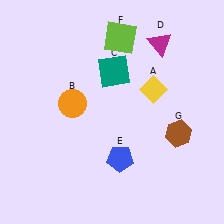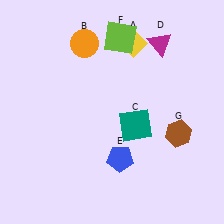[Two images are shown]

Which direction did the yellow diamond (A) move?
The yellow diamond (A) moved up.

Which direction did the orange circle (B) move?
The orange circle (B) moved up.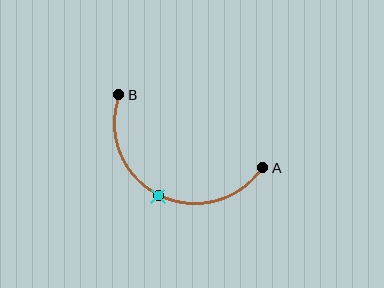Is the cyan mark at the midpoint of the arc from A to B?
Yes. The cyan mark lies on the arc at equal arc-length from both A and B — it is the arc midpoint.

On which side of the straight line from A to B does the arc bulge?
The arc bulges below the straight line connecting A and B.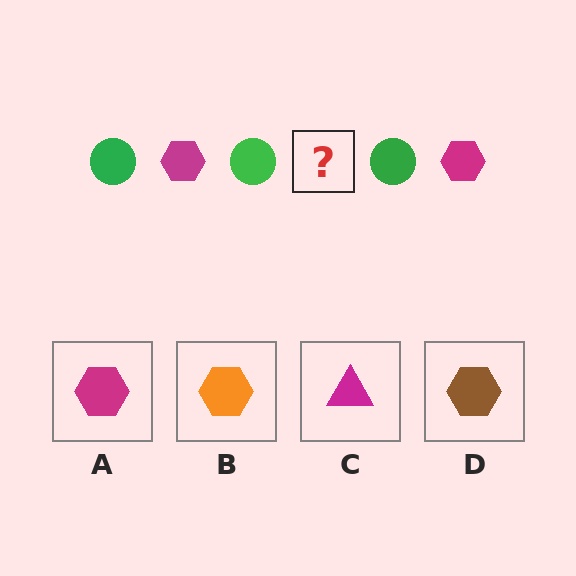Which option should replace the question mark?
Option A.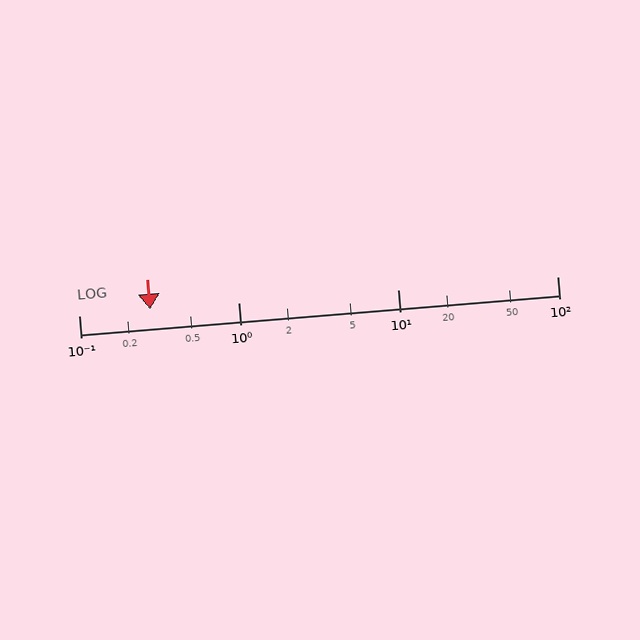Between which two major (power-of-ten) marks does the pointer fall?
The pointer is between 0.1 and 1.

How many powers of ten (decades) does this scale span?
The scale spans 3 decades, from 0.1 to 100.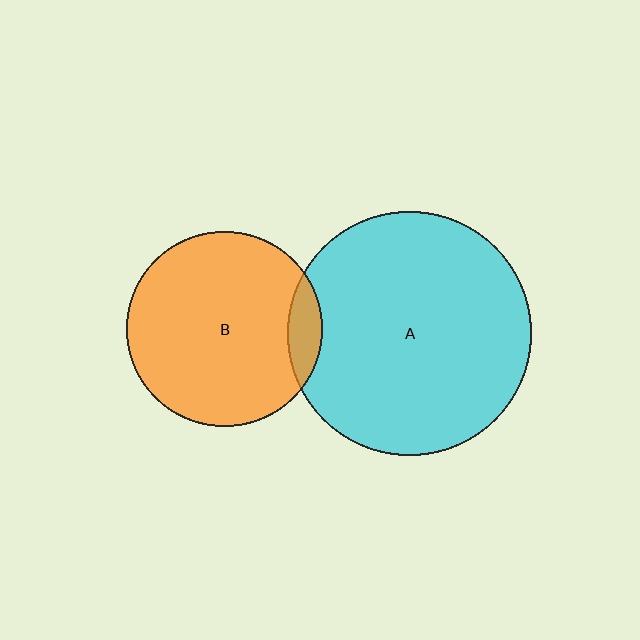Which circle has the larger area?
Circle A (cyan).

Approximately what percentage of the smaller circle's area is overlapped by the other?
Approximately 10%.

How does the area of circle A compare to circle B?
Approximately 1.6 times.